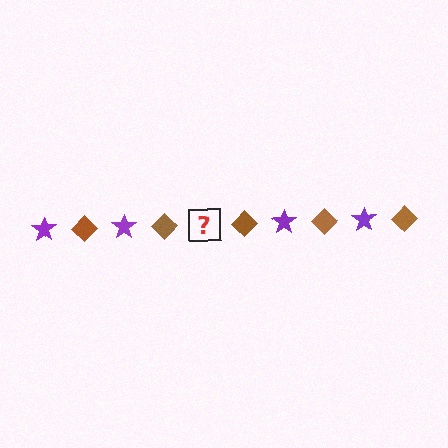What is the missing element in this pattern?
The missing element is a purple star.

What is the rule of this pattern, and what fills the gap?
The rule is that the pattern alternates between purple star and brown diamond. The gap should be filled with a purple star.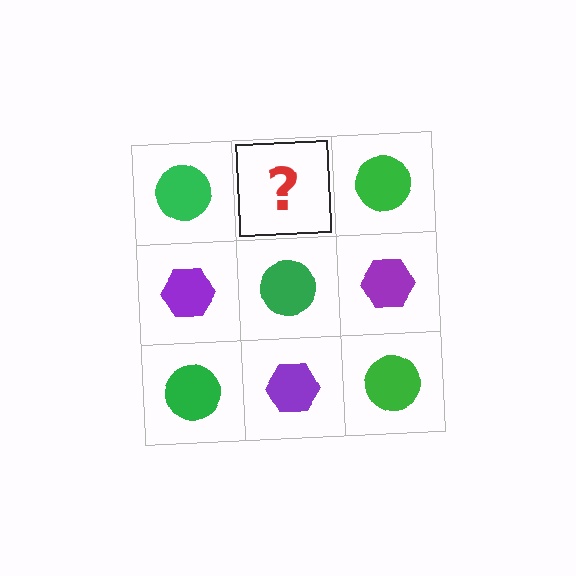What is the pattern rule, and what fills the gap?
The rule is that it alternates green circle and purple hexagon in a checkerboard pattern. The gap should be filled with a purple hexagon.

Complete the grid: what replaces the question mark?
The question mark should be replaced with a purple hexagon.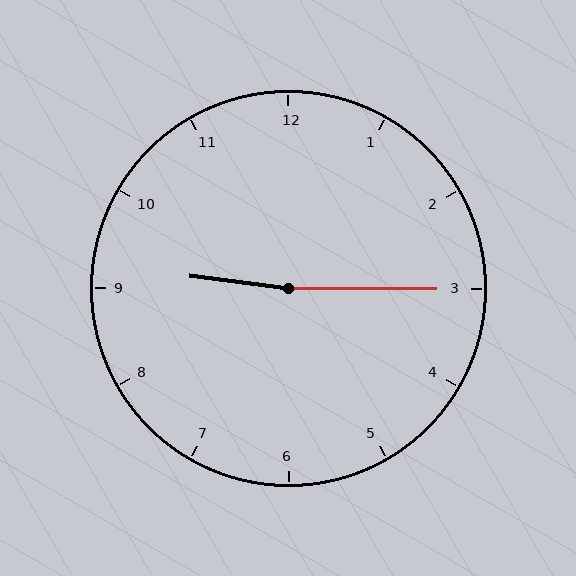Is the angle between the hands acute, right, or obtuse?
It is obtuse.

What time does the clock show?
9:15.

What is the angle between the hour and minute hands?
Approximately 172 degrees.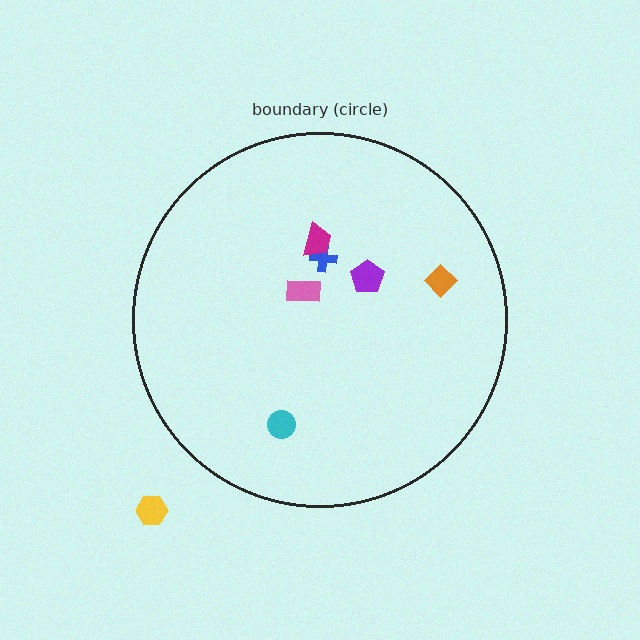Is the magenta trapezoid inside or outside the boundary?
Inside.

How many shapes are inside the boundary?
6 inside, 1 outside.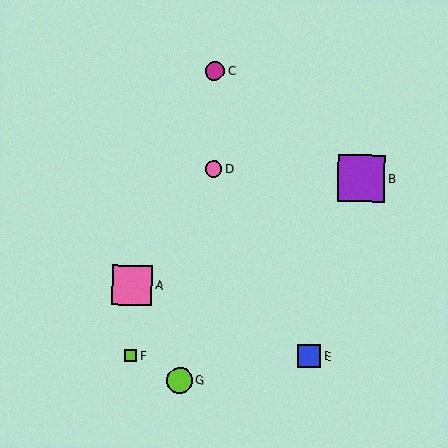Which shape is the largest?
The purple square (labeled B) is the largest.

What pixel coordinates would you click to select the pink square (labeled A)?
Click at (132, 285) to select the pink square A.